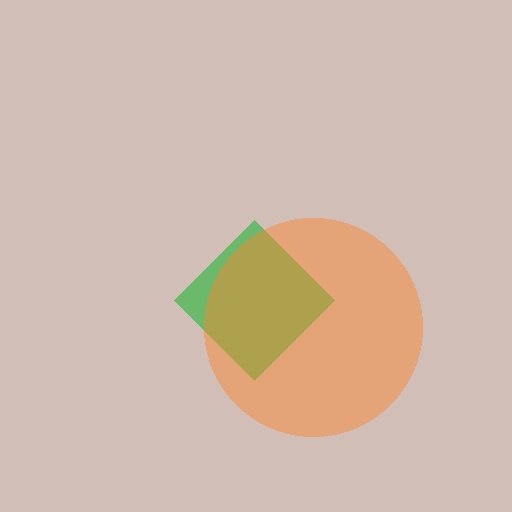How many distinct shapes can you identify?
There are 2 distinct shapes: a green diamond, an orange circle.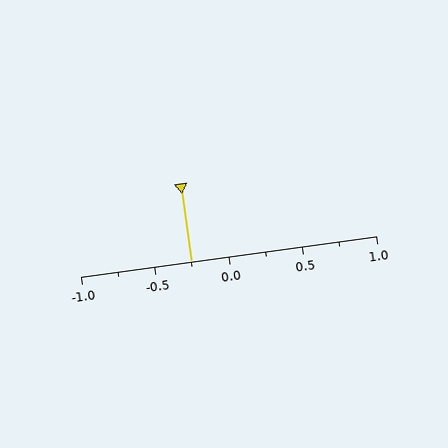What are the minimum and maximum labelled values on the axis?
The axis runs from -1.0 to 1.0.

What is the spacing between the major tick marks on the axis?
The major ticks are spaced 0.5 apart.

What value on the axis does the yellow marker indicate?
The marker indicates approximately -0.25.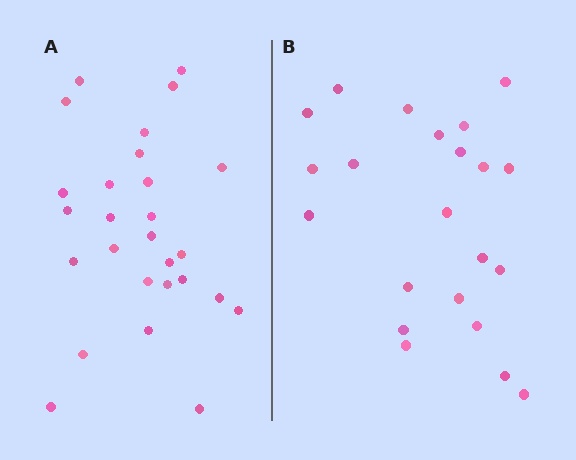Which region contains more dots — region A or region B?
Region A (the left region) has more dots.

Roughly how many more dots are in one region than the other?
Region A has about 5 more dots than region B.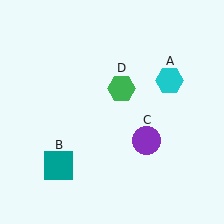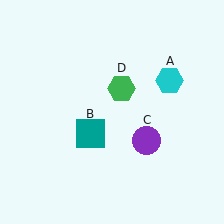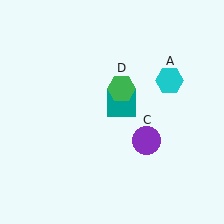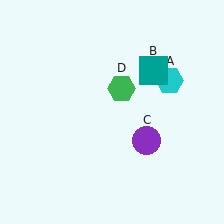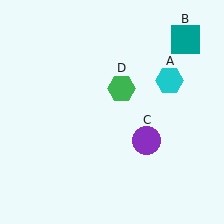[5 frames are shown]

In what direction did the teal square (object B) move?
The teal square (object B) moved up and to the right.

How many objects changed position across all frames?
1 object changed position: teal square (object B).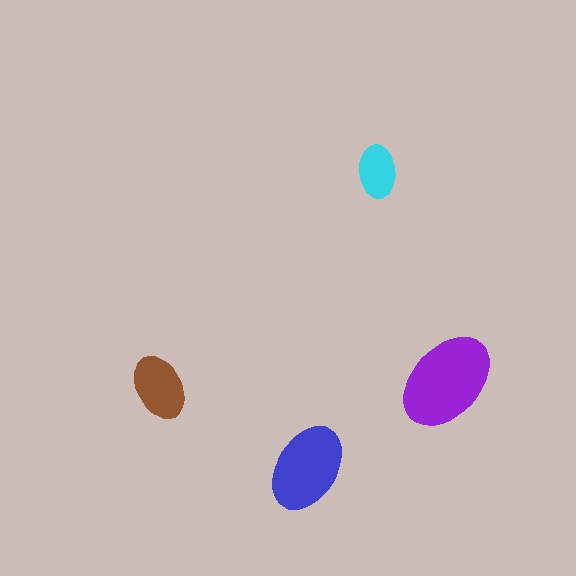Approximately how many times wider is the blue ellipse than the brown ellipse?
About 1.5 times wider.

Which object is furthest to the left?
The brown ellipse is leftmost.